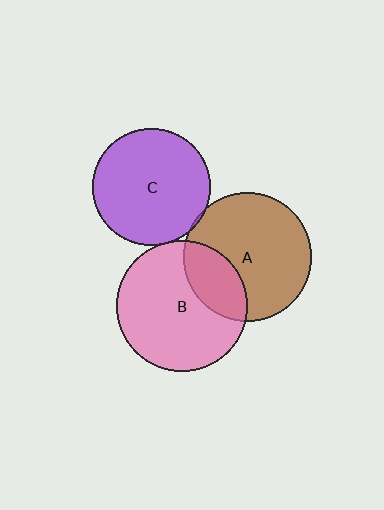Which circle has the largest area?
Circle B (pink).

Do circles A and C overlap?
Yes.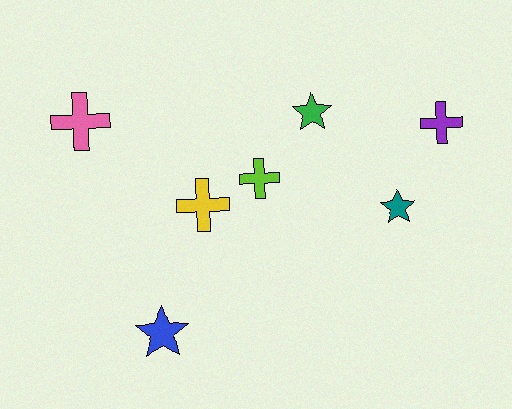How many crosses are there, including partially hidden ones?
There are 4 crosses.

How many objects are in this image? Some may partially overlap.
There are 7 objects.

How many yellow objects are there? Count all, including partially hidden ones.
There is 1 yellow object.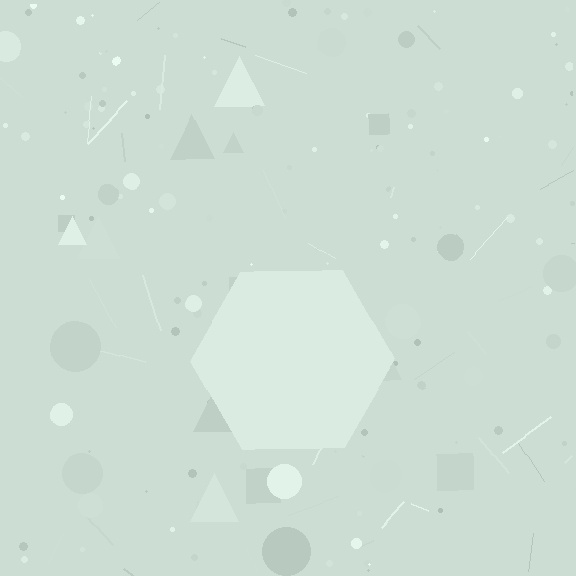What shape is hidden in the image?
A hexagon is hidden in the image.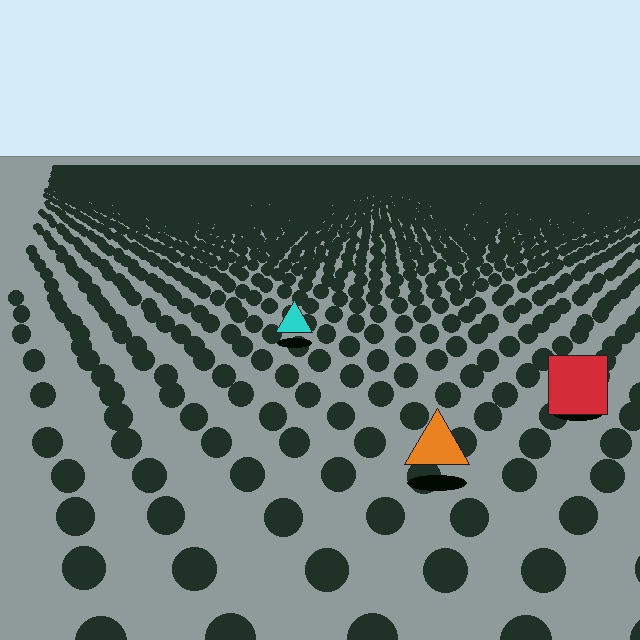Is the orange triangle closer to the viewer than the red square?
Yes. The orange triangle is closer — you can tell from the texture gradient: the ground texture is coarser near it.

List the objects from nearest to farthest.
From nearest to farthest: the orange triangle, the red square, the cyan triangle.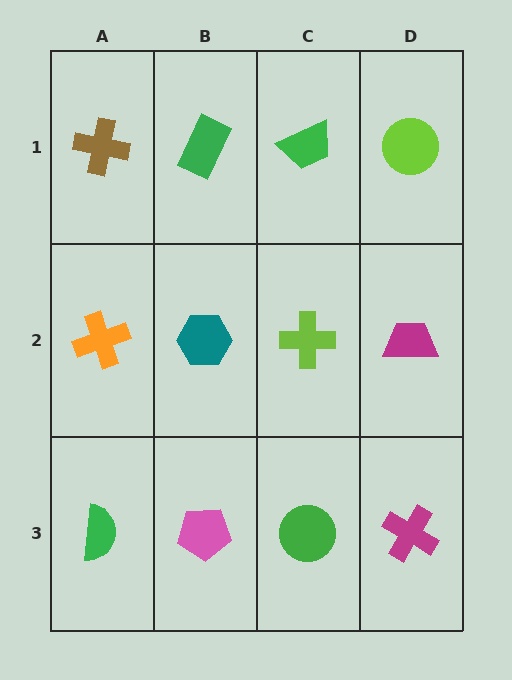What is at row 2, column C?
A lime cross.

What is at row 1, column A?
A brown cross.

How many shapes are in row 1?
4 shapes.